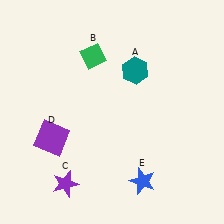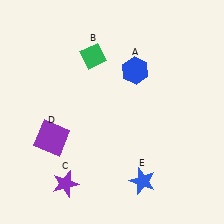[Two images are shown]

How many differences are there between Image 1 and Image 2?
There is 1 difference between the two images.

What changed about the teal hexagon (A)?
In Image 1, A is teal. In Image 2, it changed to blue.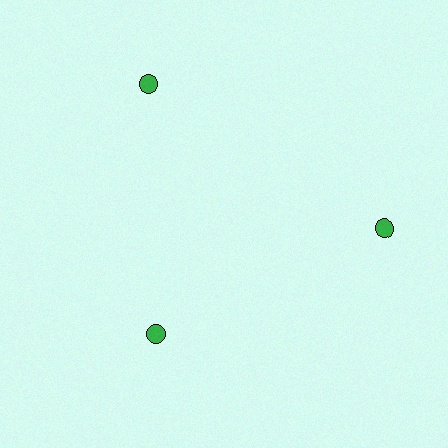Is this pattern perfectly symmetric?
No. The 3 green circles are arranged in a ring, but one element near the 7 o'clock position is pulled inward toward the center, breaking the 3-fold rotational symmetry.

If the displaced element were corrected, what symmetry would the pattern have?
It would have 3-fold rotational symmetry — the pattern would map onto itself every 120 degrees.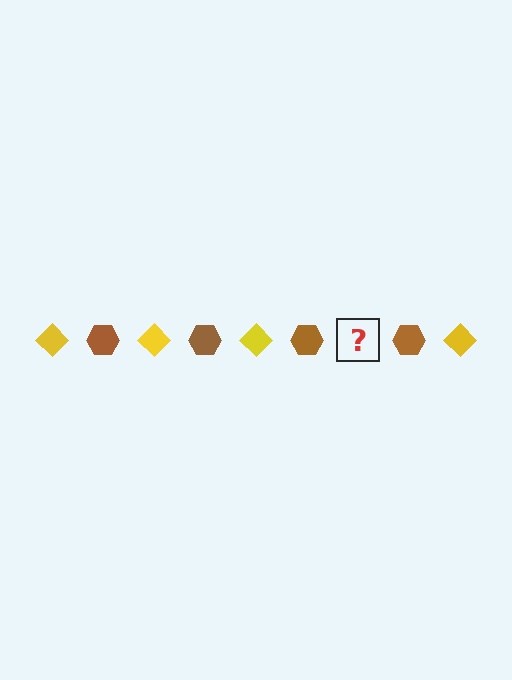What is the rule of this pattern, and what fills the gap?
The rule is that the pattern alternates between yellow diamond and brown hexagon. The gap should be filled with a yellow diamond.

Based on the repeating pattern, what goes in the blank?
The blank should be a yellow diamond.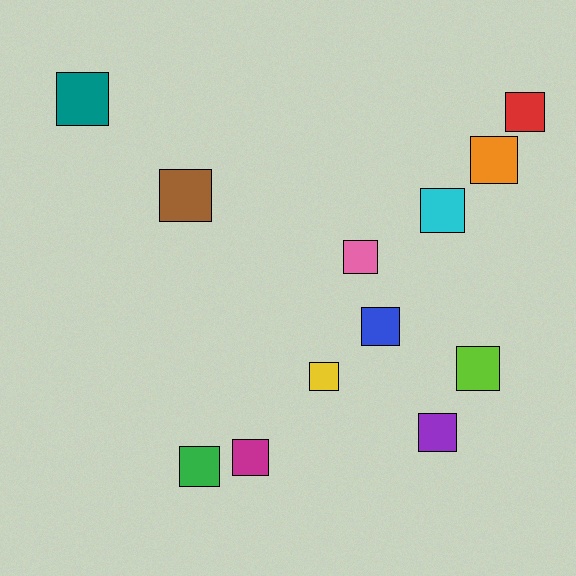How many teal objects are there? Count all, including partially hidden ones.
There is 1 teal object.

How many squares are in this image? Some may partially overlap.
There are 12 squares.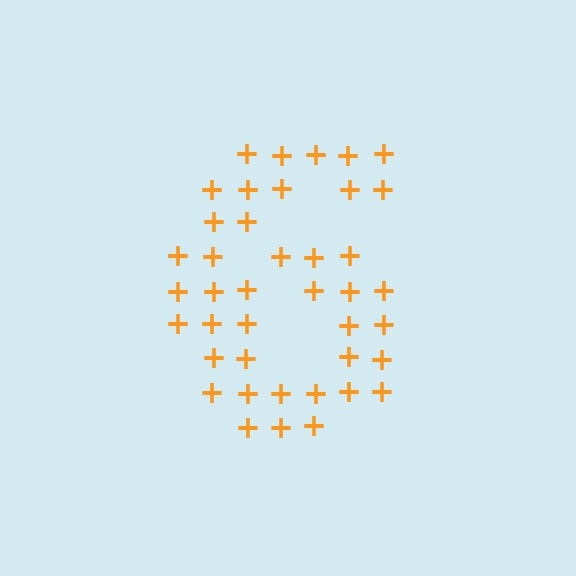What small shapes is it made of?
It is made of small plus signs.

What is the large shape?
The large shape is the digit 6.